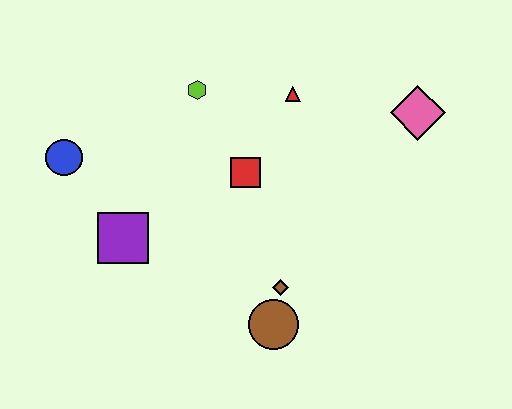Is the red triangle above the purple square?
Yes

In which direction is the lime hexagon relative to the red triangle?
The lime hexagon is to the left of the red triangle.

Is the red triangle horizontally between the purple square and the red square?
No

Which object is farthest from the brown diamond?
The blue circle is farthest from the brown diamond.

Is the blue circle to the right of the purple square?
No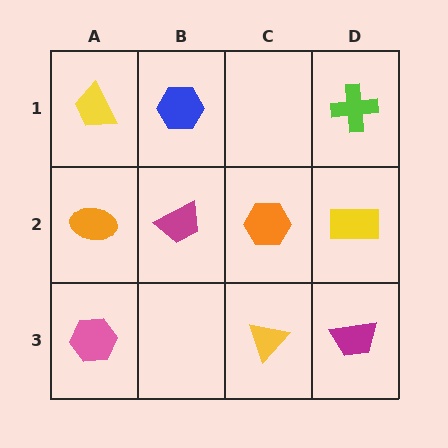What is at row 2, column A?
An orange ellipse.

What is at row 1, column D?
A lime cross.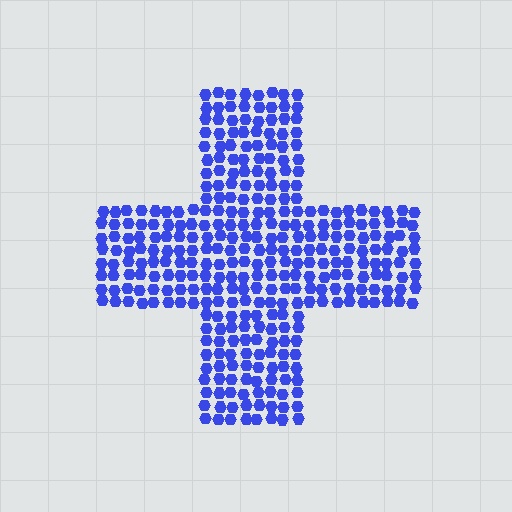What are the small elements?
The small elements are hexagons.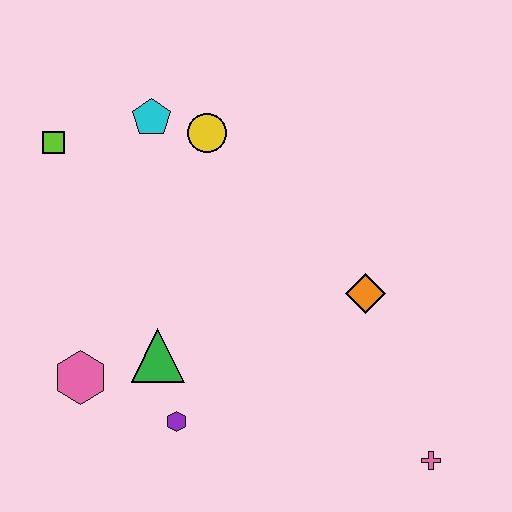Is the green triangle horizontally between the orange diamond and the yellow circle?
No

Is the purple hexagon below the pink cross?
No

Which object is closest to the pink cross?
The orange diamond is closest to the pink cross.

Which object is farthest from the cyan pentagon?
The pink cross is farthest from the cyan pentagon.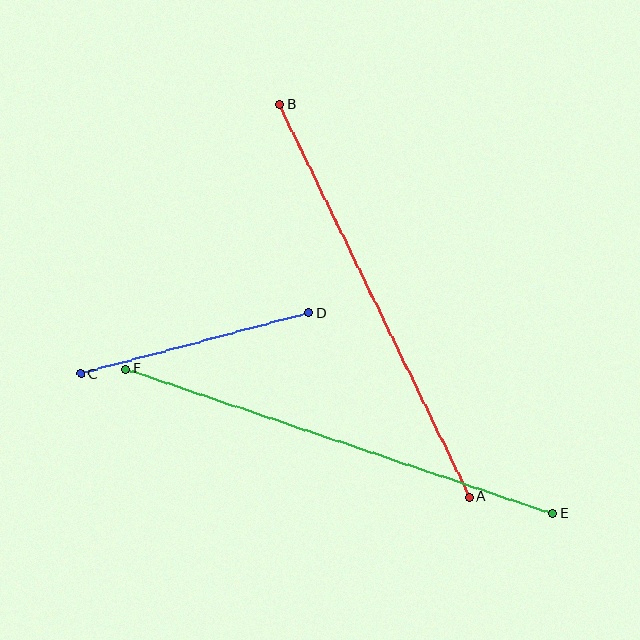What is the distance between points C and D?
The distance is approximately 235 pixels.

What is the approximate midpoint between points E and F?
The midpoint is at approximately (339, 441) pixels.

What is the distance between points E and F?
The distance is approximately 450 pixels.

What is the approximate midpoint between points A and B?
The midpoint is at approximately (374, 301) pixels.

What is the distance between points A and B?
The distance is approximately 436 pixels.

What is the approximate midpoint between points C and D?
The midpoint is at approximately (195, 344) pixels.